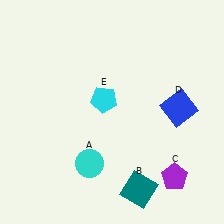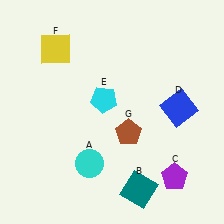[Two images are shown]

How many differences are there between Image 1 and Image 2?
There are 2 differences between the two images.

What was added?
A yellow square (F), a brown pentagon (G) were added in Image 2.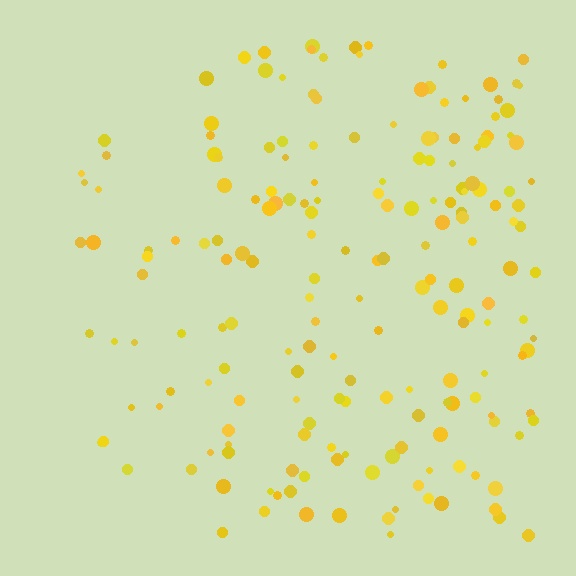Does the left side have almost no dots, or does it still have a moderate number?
Still a moderate number, just noticeably fewer than the right.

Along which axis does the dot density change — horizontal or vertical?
Horizontal.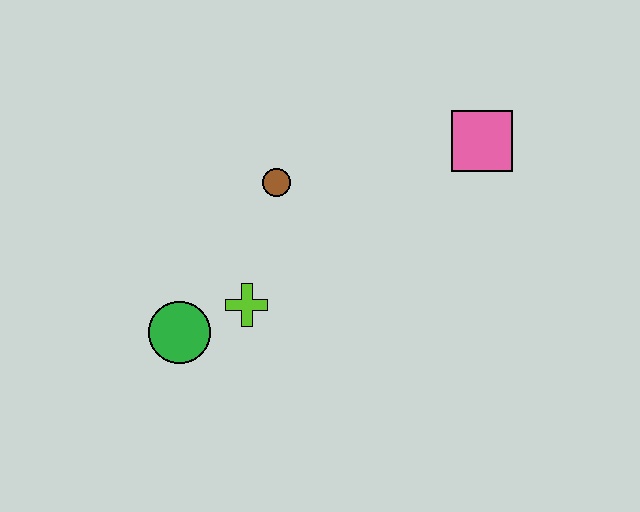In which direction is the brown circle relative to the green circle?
The brown circle is above the green circle.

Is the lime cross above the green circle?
Yes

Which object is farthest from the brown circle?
The pink square is farthest from the brown circle.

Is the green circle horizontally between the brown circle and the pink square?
No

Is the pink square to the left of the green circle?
No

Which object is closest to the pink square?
The brown circle is closest to the pink square.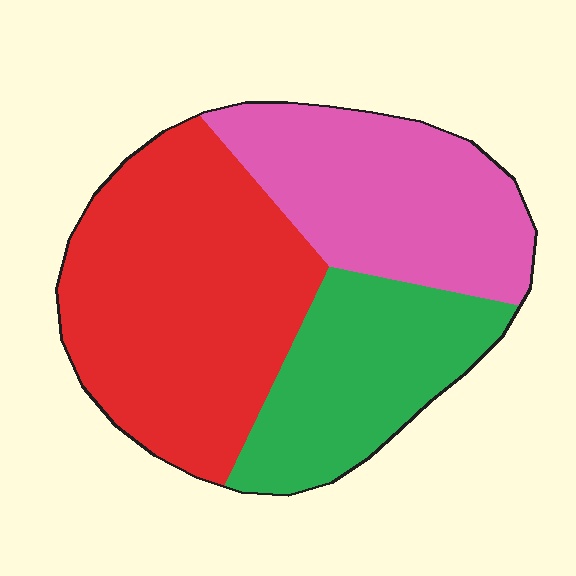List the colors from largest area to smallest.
From largest to smallest: red, pink, green.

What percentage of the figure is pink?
Pink covers around 30% of the figure.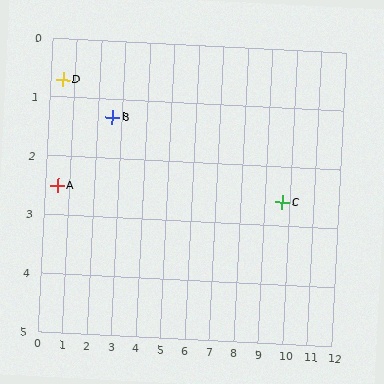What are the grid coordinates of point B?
Point B is at approximately (2.6, 1.3).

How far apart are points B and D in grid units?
Points B and D are about 2.2 grid units apart.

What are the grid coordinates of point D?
Point D is at approximately (0.5, 0.7).